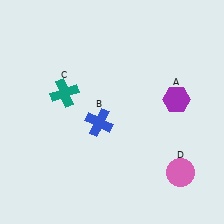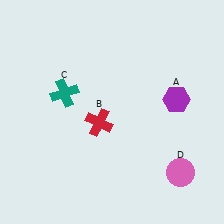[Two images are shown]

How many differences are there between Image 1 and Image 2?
There is 1 difference between the two images.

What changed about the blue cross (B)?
In Image 1, B is blue. In Image 2, it changed to red.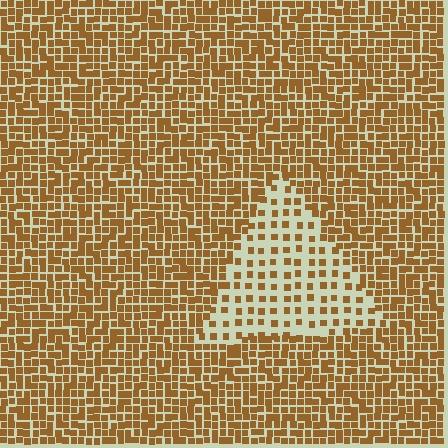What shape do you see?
I see a triangle.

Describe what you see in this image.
The image contains small brown elements arranged at two different densities. A triangle-shaped region is visible where the elements are less densely packed than the surrounding area.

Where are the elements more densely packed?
The elements are more densely packed outside the triangle boundary.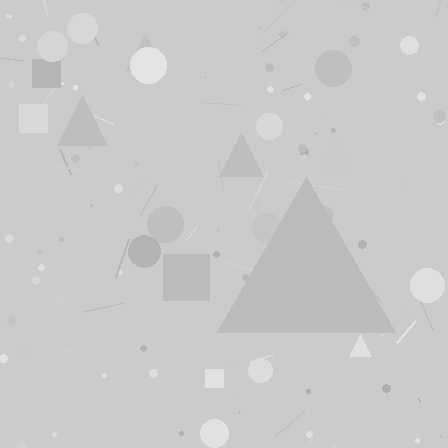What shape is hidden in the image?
A triangle is hidden in the image.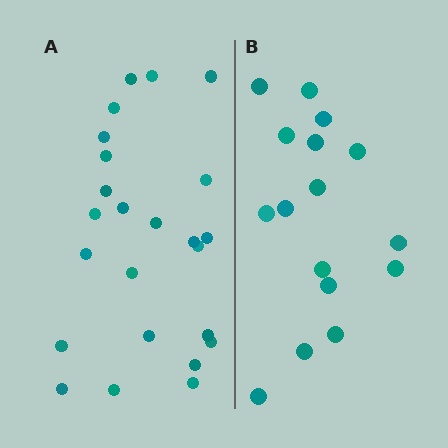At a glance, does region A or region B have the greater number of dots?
Region A (the left region) has more dots.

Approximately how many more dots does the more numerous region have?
Region A has roughly 8 or so more dots than region B.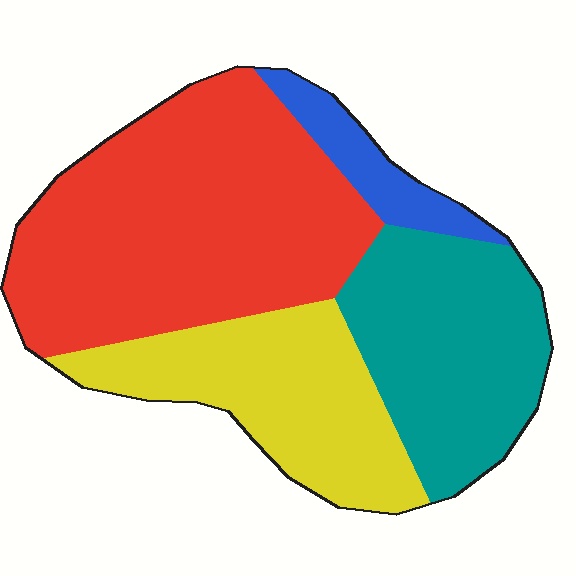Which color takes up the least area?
Blue, at roughly 5%.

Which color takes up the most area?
Red, at roughly 45%.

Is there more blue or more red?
Red.